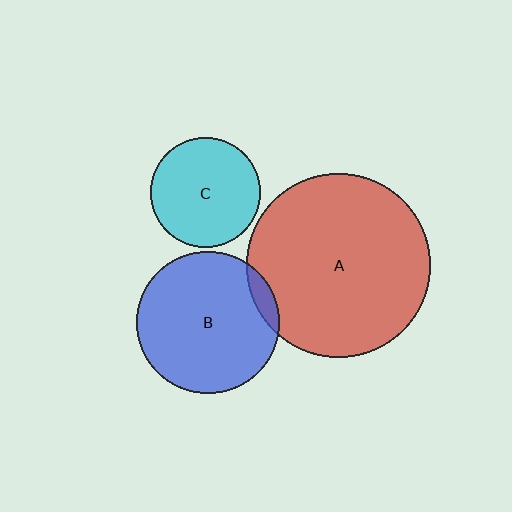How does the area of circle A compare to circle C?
Approximately 2.8 times.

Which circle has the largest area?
Circle A (red).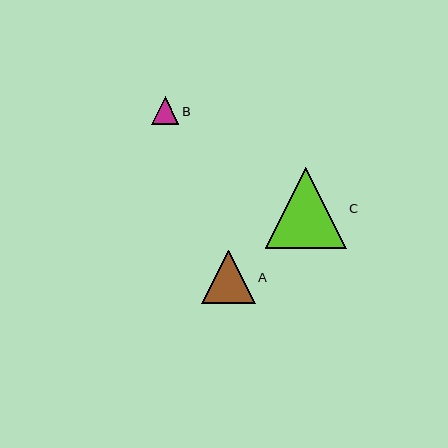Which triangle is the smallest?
Triangle B is the smallest with a size of approximately 27 pixels.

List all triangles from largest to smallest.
From largest to smallest: C, A, B.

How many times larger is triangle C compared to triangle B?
Triangle C is approximately 3.0 times the size of triangle B.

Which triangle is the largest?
Triangle C is the largest with a size of approximately 81 pixels.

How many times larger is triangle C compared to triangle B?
Triangle C is approximately 3.0 times the size of triangle B.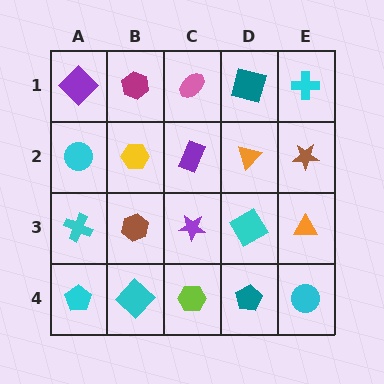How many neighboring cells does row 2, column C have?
4.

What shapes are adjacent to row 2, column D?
A teal square (row 1, column D), a cyan diamond (row 3, column D), a purple rectangle (row 2, column C), a brown star (row 2, column E).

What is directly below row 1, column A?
A cyan circle.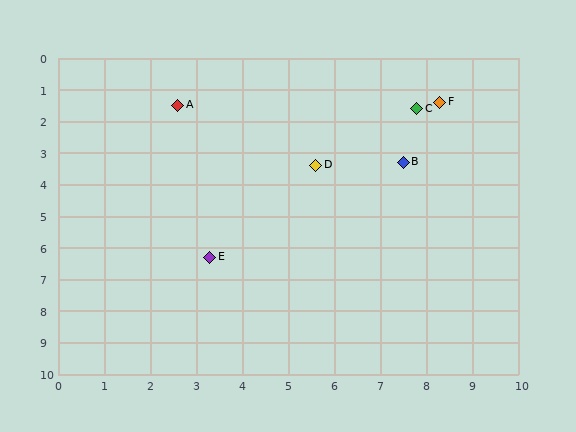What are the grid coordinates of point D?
Point D is at approximately (5.6, 3.4).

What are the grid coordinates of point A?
Point A is at approximately (2.6, 1.5).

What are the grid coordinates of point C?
Point C is at approximately (7.8, 1.6).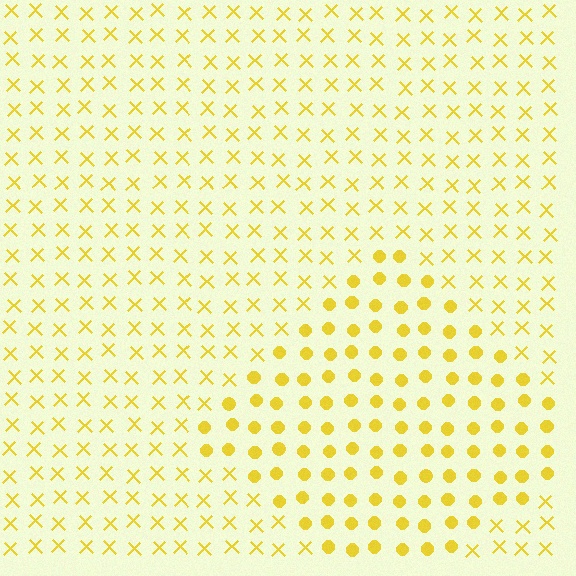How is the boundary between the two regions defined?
The boundary is defined by a change in element shape: circles inside vs. X marks outside. All elements share the same color and spacing.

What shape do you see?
I see a diamond.